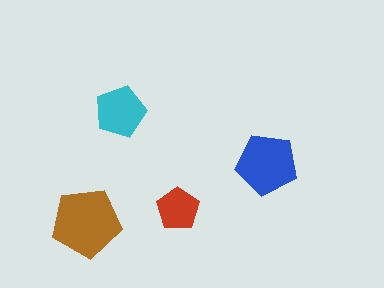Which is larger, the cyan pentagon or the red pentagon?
The cyan one.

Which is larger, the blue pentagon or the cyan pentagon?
The blue one.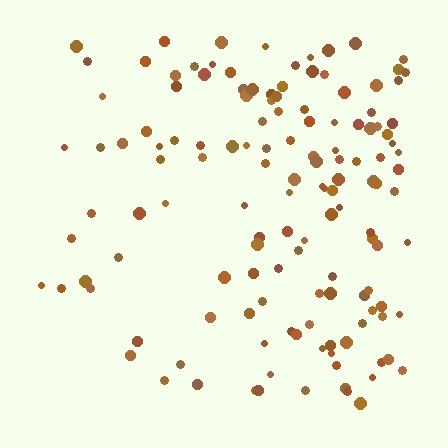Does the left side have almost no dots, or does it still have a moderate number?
Still a moderate number, just noticeably fewer than the right.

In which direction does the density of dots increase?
From left to right, with the right side densest.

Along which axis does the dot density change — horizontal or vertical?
Horizontal.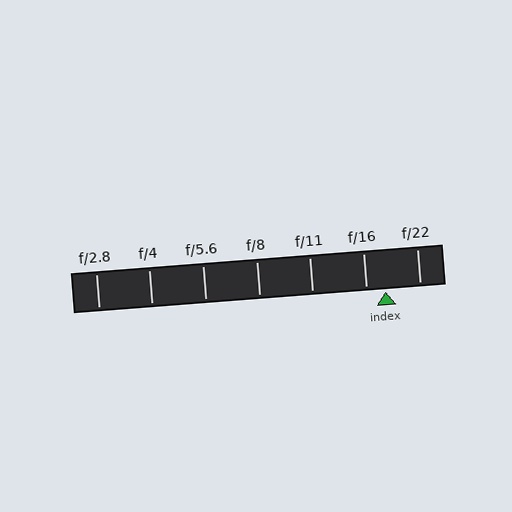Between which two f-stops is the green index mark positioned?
The index mark is between f/16 and f/22.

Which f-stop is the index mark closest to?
The index mark is closest to f/16.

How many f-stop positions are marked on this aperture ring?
There are 7 f-stop positions marked.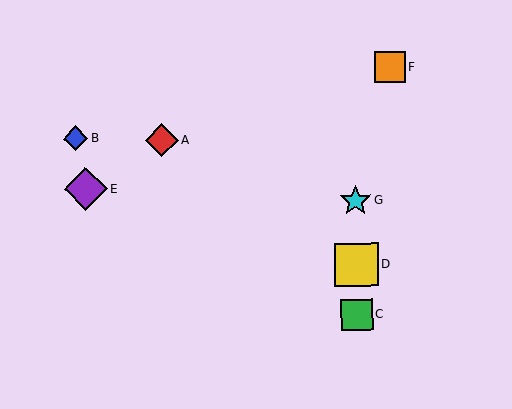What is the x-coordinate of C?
Object C is at x≈357.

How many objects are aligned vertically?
3 objects (C, D, G) are aligned vertically.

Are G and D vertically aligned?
Yes, both are at x≈355.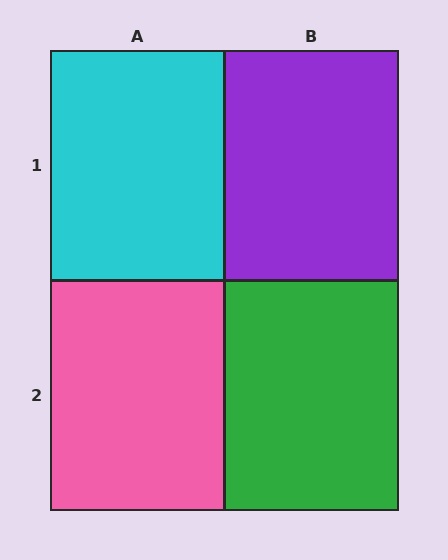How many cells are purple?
1 cell is purple.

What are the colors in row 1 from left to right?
Cyan, purple.